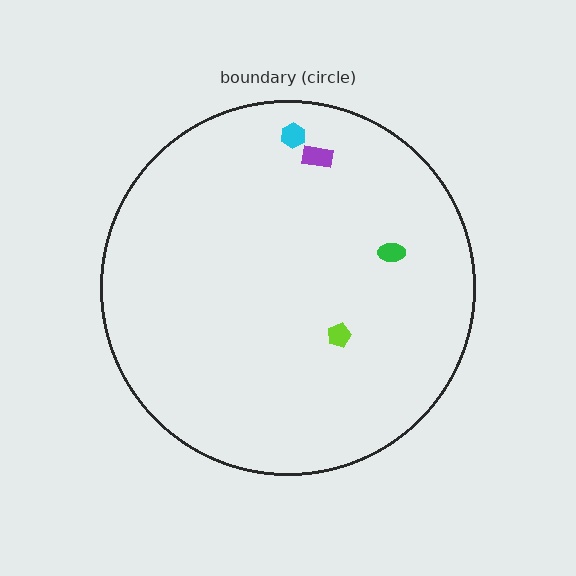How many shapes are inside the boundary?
4 inside, 0 outside.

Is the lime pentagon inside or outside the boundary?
Inside.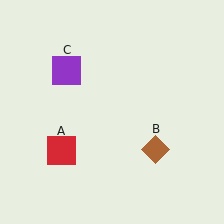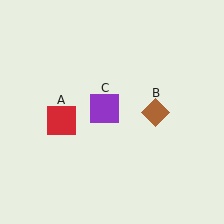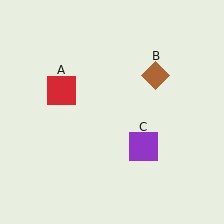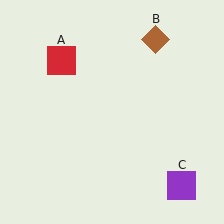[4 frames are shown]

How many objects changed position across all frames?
3 objects changed position: red square (object A), brown diamond (object B), purple square (object C).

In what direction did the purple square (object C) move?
The purple square (object C) moved down and to the right.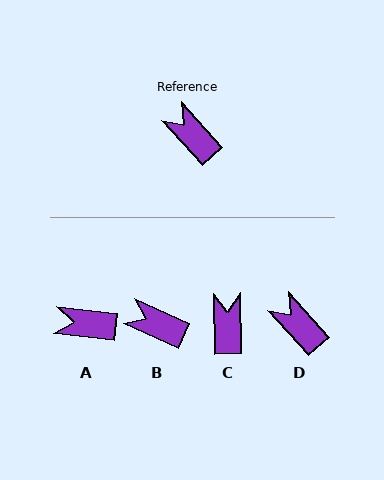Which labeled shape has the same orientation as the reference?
D.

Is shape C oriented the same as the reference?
No, it is off by about 41 degrees.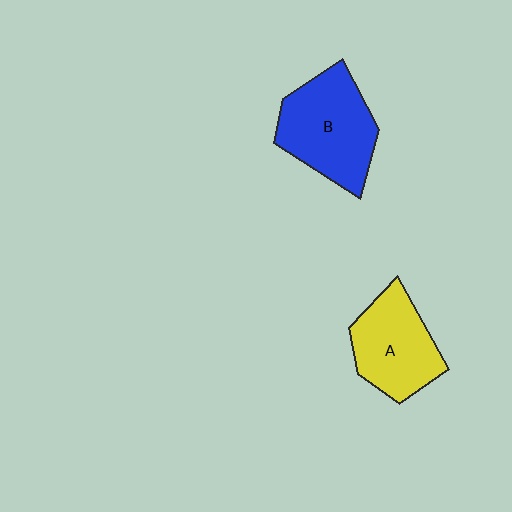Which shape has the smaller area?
Shape A (yellow).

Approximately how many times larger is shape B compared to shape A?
Approximately 1.2 times.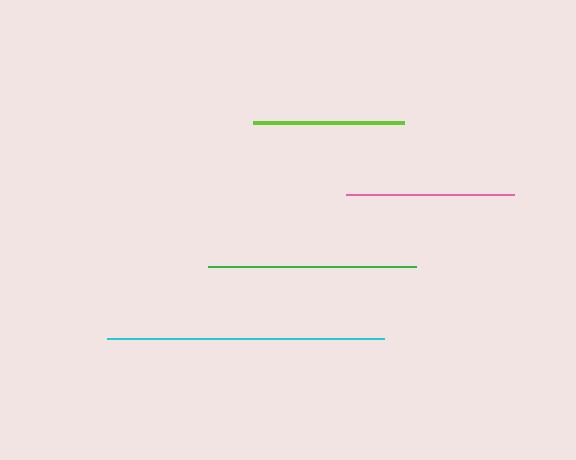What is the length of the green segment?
The green segment is approximately 208 pixels long.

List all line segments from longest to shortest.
From longest to shortest: cyan, green, pink, lime.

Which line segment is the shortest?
The lime line is the shortest at approximately 151 pixels.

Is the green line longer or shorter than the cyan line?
The cyan line is longer than the green line.